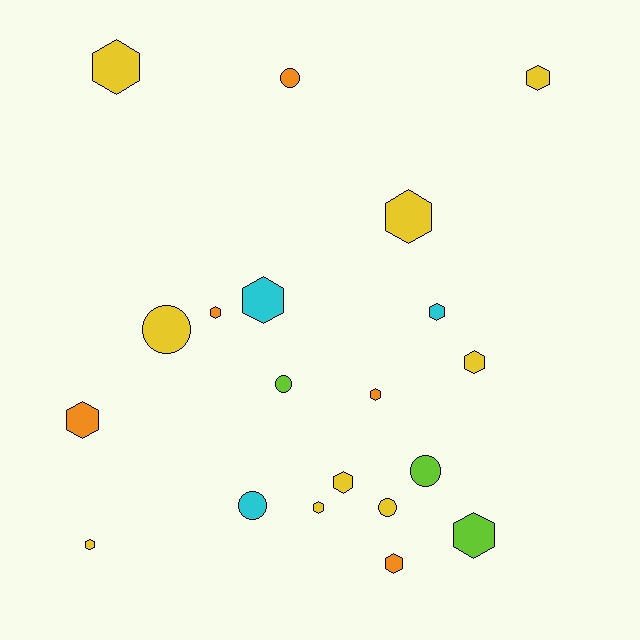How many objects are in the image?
There are 20 objects.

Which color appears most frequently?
Yellow, with 9 objects.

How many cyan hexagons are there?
There are 2 cyan hexagons.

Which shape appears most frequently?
Hexagon, with 14 objects.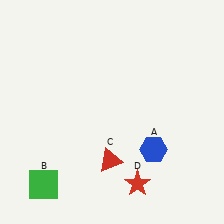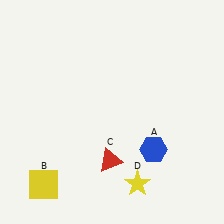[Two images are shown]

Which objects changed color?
B changed from green to yellow. D changed from red to yellow.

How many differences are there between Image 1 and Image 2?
There are 2 differences between the two images.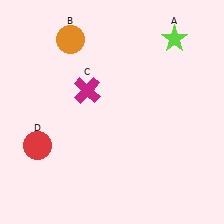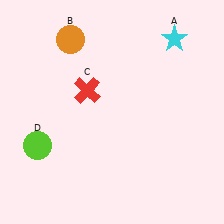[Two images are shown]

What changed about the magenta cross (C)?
In Image 1, C is magenta. In Image 2, it changed to red.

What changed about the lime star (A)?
In Image 1, A is lime. In Image 2, it changed to cyan.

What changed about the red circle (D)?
In Image 1, D is red. In Image 2, it changed to lime.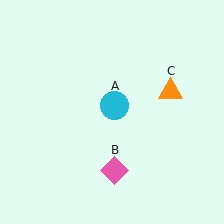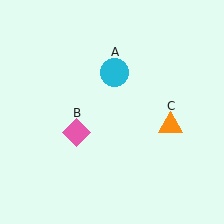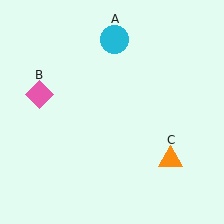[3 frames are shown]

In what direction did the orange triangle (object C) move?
The orange triangle (object C) moved down.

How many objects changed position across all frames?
3 objects changed position: cyan circle (object A), pink diamond (object B), orange triangle (object C).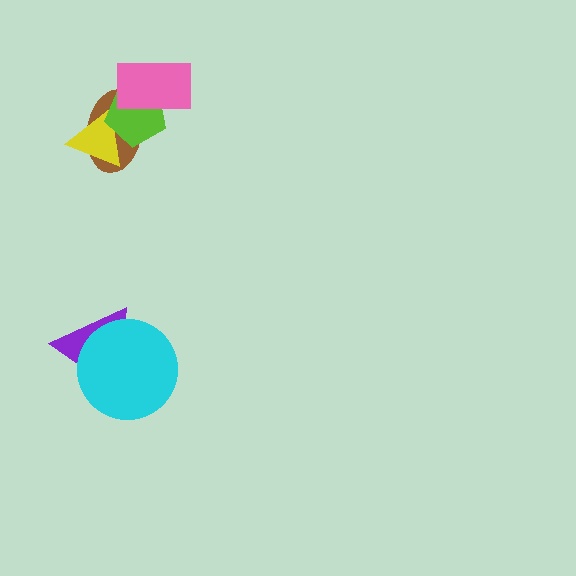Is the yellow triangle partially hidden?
Yes, it is partially covered by another shape.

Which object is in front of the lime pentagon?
The pink rectangle is in front of the lime pentagon.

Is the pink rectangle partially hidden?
No, no other shape covers it.